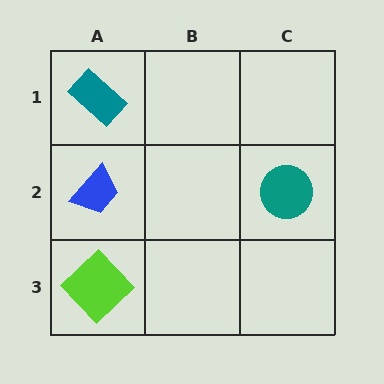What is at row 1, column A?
A teal rectangle.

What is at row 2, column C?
A teal circle.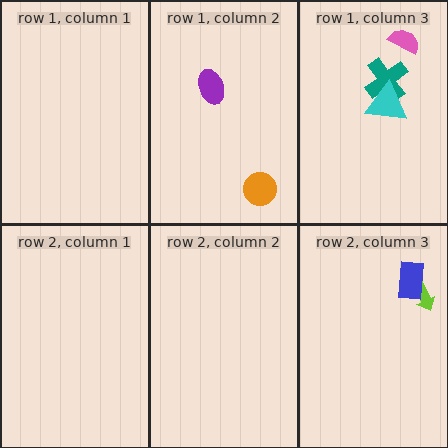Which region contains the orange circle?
The row 1, column 2 region.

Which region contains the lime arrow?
The row 2, column 3 region.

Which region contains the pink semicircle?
The row 1, column 3 region.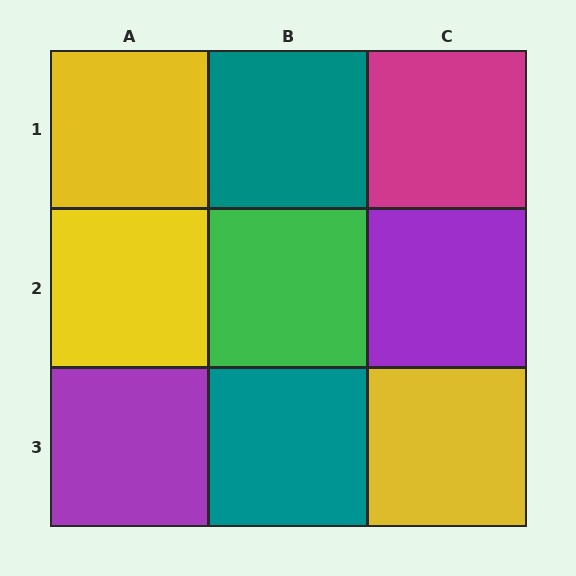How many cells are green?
1 cell is green.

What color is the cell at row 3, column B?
Teal.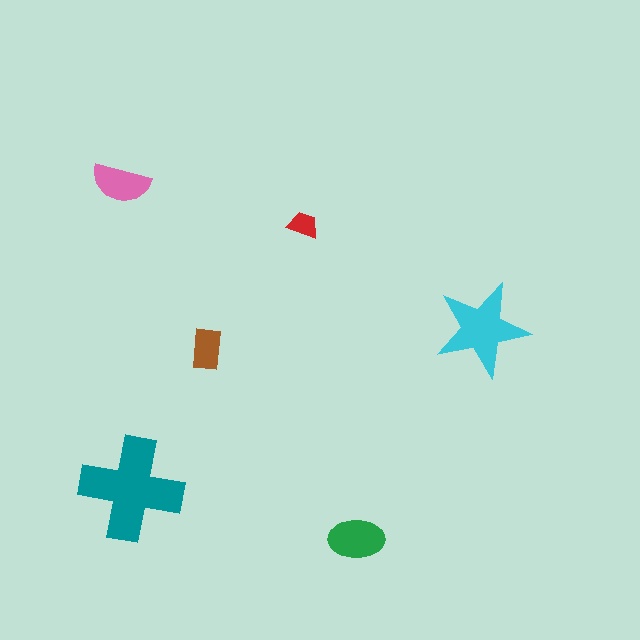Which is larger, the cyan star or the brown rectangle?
The cyan star.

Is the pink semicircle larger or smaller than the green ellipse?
Smaller.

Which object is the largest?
The teal cross.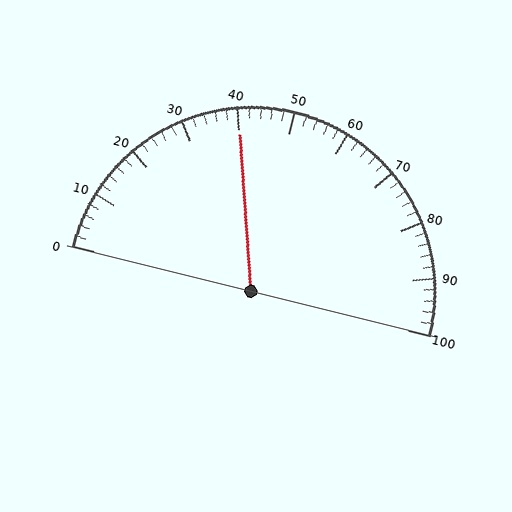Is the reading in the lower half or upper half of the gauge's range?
The reading is in the lower half of the range (0 to 100).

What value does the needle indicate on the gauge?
The needle indicates approximately 40.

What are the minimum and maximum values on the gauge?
The gauge ranges from 0 to 100.